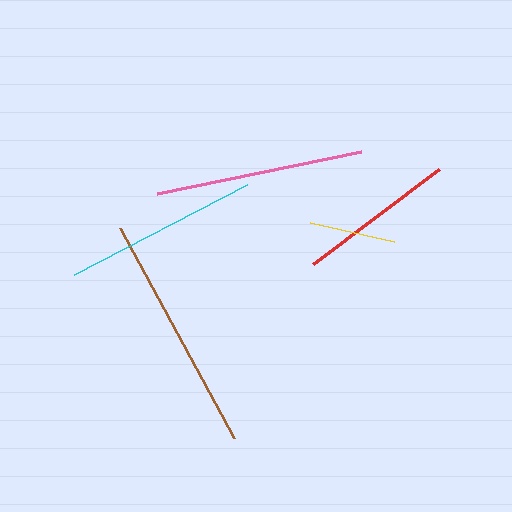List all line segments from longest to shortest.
From longest to shortest: brown, pink, cyan, red, yellow.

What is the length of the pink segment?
The pink segment is approximately 208 pixels long.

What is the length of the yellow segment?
The yellow segment is approximately 86 pixels long.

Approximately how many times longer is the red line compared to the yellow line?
The red line is approximately 1.8 times the length of the yellow line.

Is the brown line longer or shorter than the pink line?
The brown line is longer than the pink line.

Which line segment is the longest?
The brown line is the longest at approximately 239 pixels.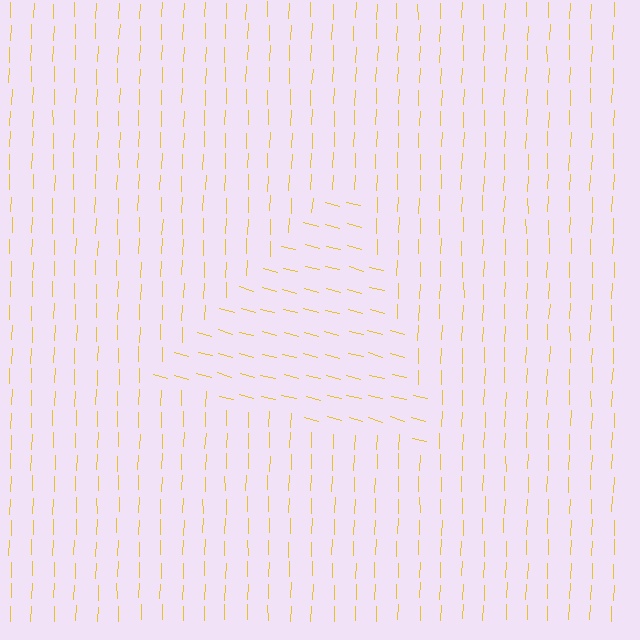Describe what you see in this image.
The image is filled with small yellow line segments. A triangle region in the image has lines oriented differently from the surrounding lines, creating a visible texture boundary.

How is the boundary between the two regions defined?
The boundary is defined purely by a change in line orientation (approximately 77 degrees difference). All lines are the same color and thickness.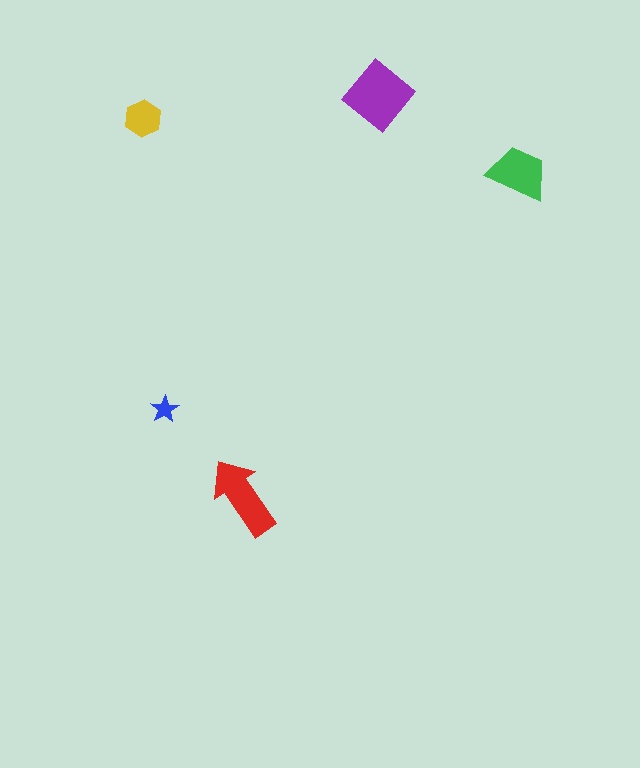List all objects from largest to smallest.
The purple diamond, the red arrow, the green trapezoid, the yellow hexagon, the blue star.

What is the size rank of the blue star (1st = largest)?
5th.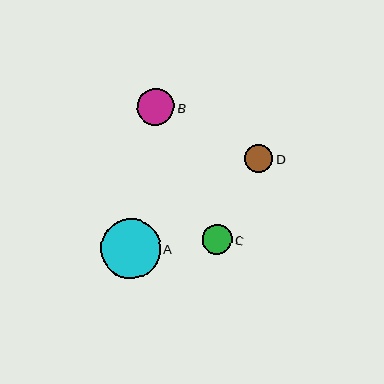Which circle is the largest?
Circle A is the largest with a size of approximately 60 pixels.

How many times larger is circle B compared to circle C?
Circle B is approximately 1.3 times the size of circle C.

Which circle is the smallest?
Circle D is the smallest with a size of approximately 28 pixels.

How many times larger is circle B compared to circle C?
Circle B is approximately 1.3 times the size of circle C.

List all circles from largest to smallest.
From largest to smallest: A, B, C, D.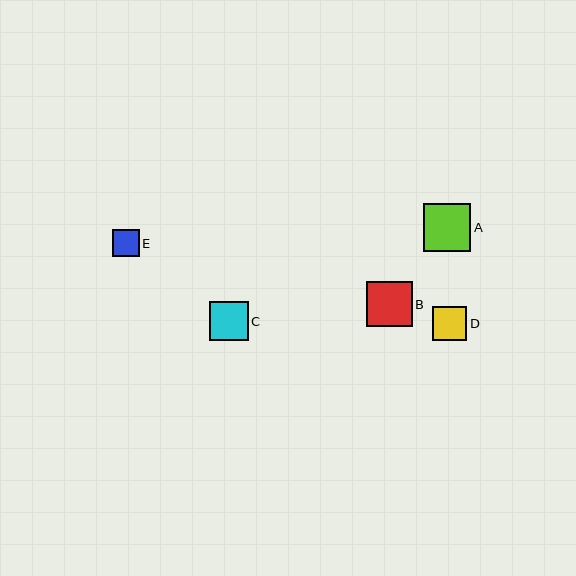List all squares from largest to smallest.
From largest to smallest: A, B, C, D, E.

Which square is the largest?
Square A is the largest with a size of approximately 48 pixels.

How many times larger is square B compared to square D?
Square B is approximately 1.3 times the size of square D.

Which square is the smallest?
Square E is the smallest with a size of approximately 27 pixels.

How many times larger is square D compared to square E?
Square D is approximately 1.3 times the size of square E.